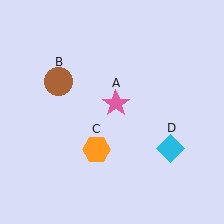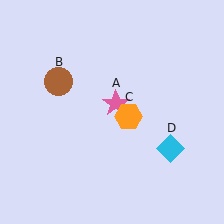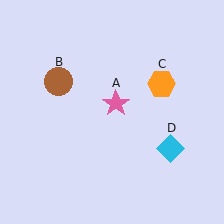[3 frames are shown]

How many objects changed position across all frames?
1 object changed position: orange hexagon (object C).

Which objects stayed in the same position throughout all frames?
Pink star (object A) and brown circle (object B) and cyan diamond (object D) remained stationary.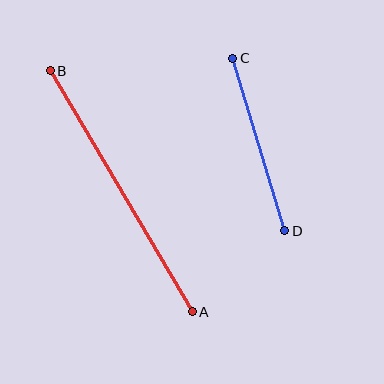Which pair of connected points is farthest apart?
Points A and B are farthest apart.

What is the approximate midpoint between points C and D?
The midpoint is at approximately (259, 144) pixels.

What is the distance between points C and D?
The distance is approximately 180 pixels.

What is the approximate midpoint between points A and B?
The midpoint is at approximately (121, 191) pixels.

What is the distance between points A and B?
The distance is approximately 280 pixels.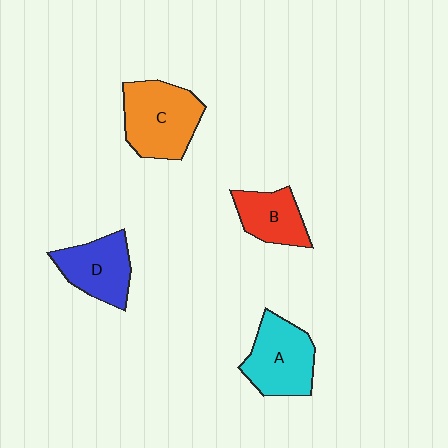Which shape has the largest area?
Shape C (orange).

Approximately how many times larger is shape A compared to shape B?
Approximately 1.4 times.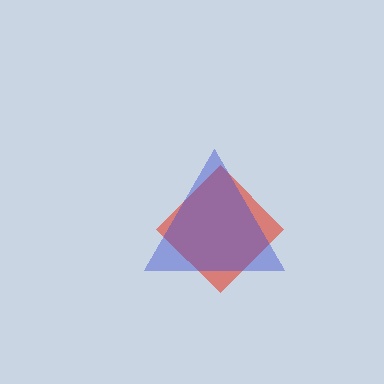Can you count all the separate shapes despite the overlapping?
Yes, there are 2 separate shapes.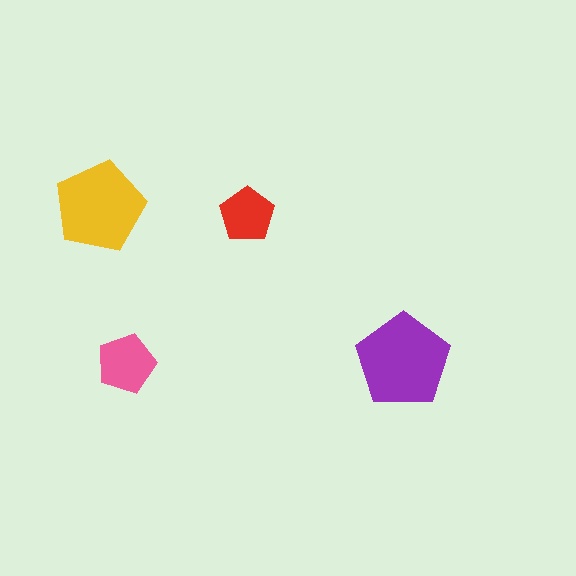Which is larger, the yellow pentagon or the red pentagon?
The yellow one.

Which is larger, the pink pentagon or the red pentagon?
The pink one.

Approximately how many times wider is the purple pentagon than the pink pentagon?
About 1.5 times wider.